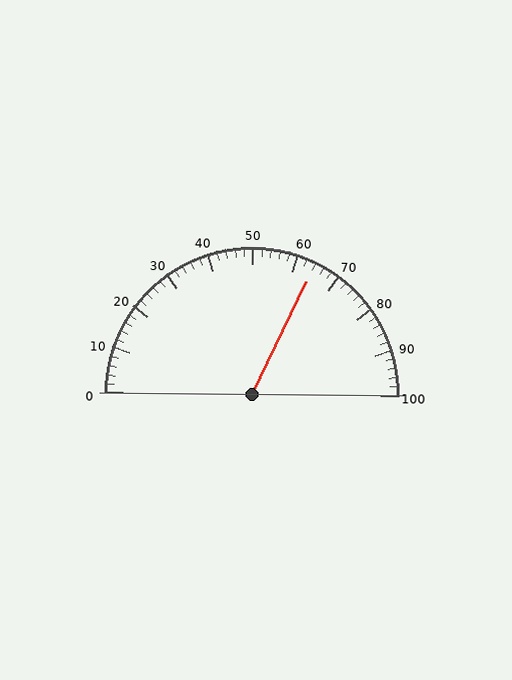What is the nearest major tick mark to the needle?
The nearest major tick mark is 60.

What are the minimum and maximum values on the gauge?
The gauge ranges from 0 to 100.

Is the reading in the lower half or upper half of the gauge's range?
The reading is in the upper half of the range (0 to 100).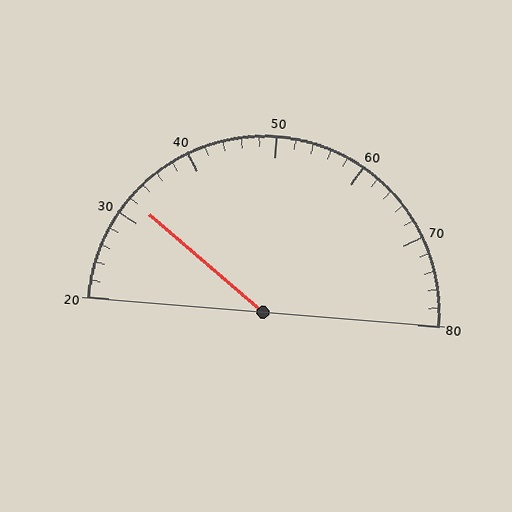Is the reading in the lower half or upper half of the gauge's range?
The reading is in the lower half of the range (20 to 80).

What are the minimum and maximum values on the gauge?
The gauge ranges from 20 to 80.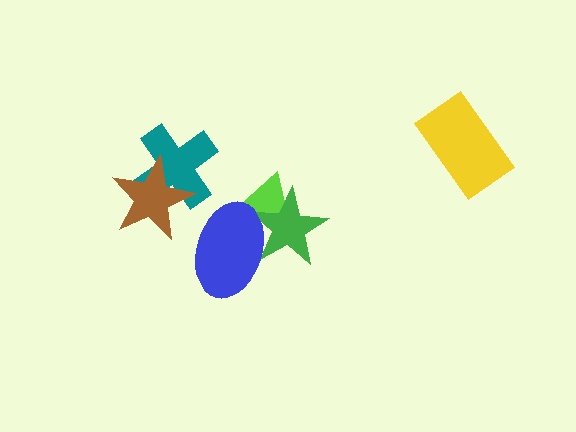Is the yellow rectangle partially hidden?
No, no other shape covers it.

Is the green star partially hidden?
Yes, it is partially covered by another shape.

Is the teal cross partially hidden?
Yes, it is partially covered by another shape.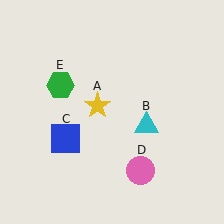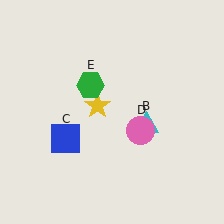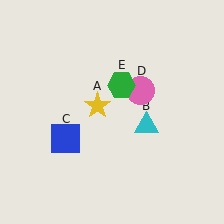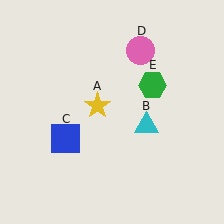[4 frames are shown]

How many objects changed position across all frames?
2 objects changed position: pink circle (object D), green hexagon (object E).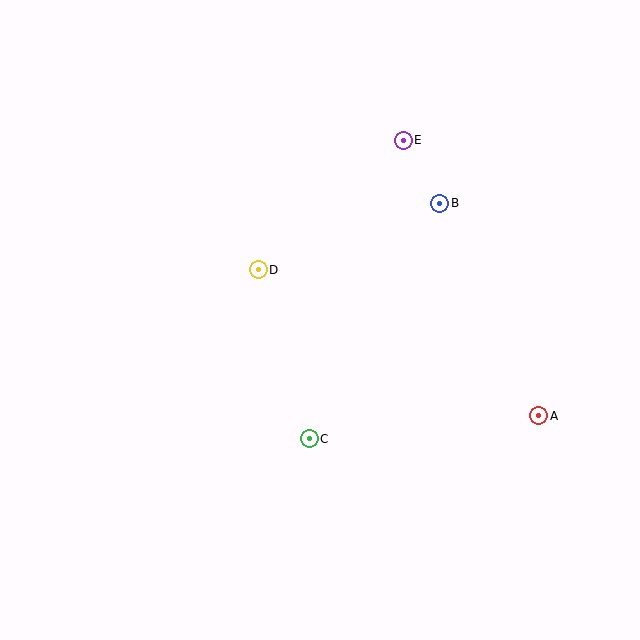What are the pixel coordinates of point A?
Point A is at (539, 416).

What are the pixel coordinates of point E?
Point E is at (403, 140).